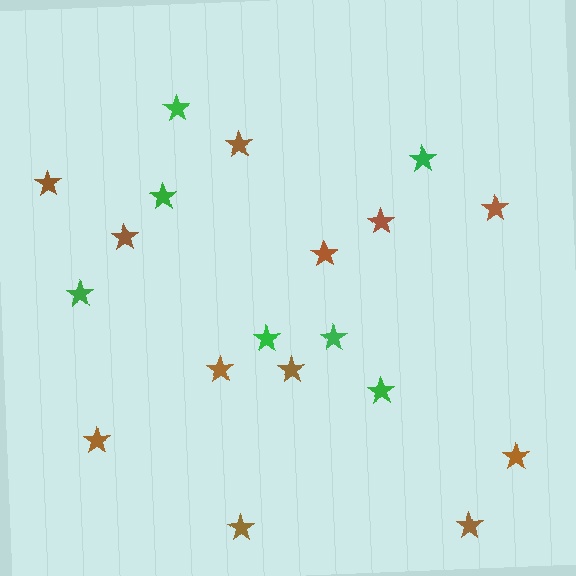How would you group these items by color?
There are 2 groups: one group of brown stars (12) and one group of green stars (7).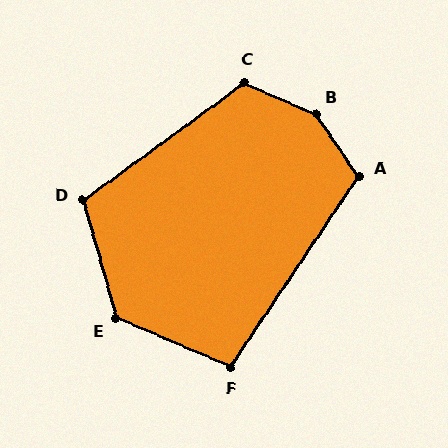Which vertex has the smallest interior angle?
F, at approximately 101 degrees.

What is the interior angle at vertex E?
Approximately 129 degrees (obtuse).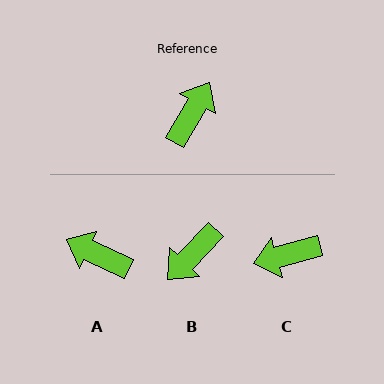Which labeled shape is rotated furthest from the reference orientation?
B, about 166 degrees away.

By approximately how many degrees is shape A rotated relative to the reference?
Approximately 95 degrees counter-clockwise.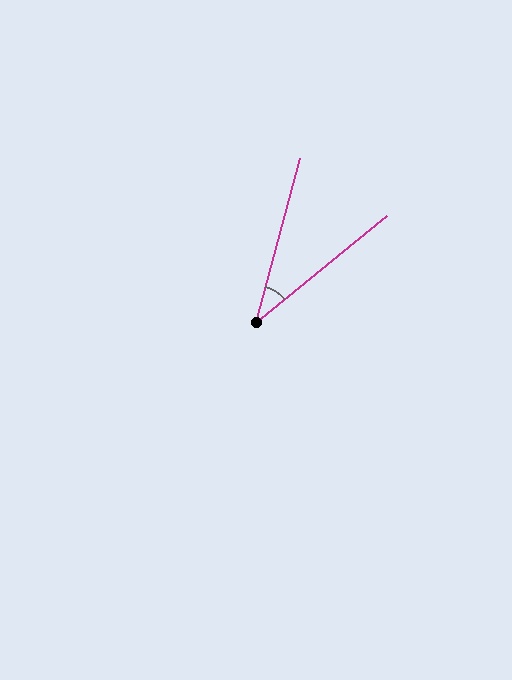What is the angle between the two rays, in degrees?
Approximately 36 degrees.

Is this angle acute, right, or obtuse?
It is acute.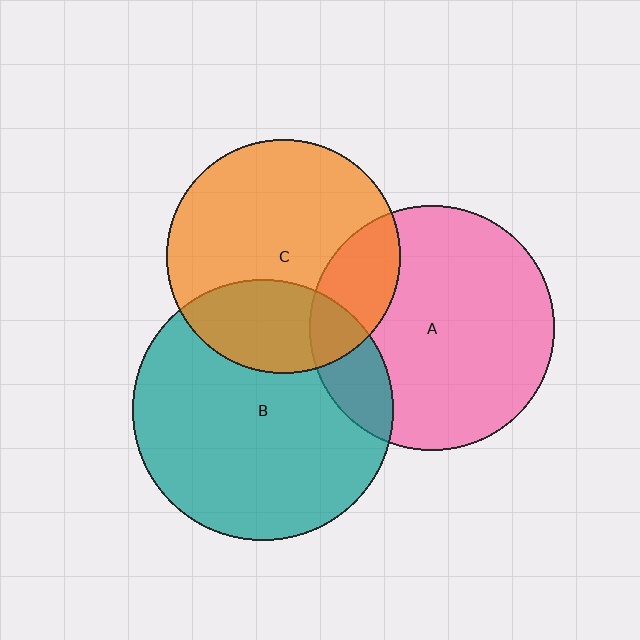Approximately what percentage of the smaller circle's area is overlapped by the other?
Approximately 15%.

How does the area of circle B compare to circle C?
Approximately 1.2 times.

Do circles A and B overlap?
Yes.